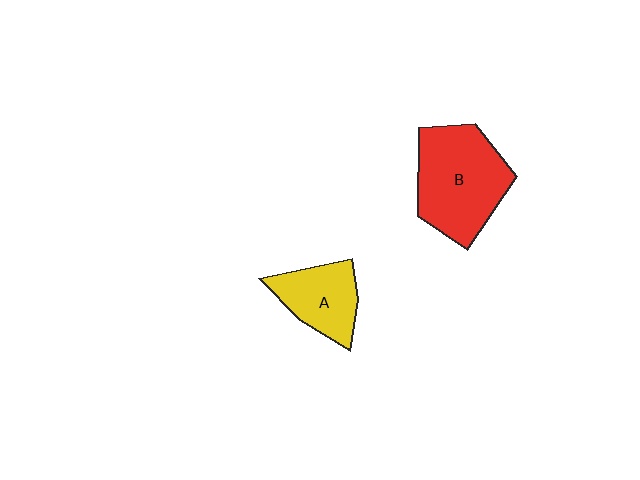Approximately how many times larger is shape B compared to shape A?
Approximately 1.7 times.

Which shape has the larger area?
Shape B (red).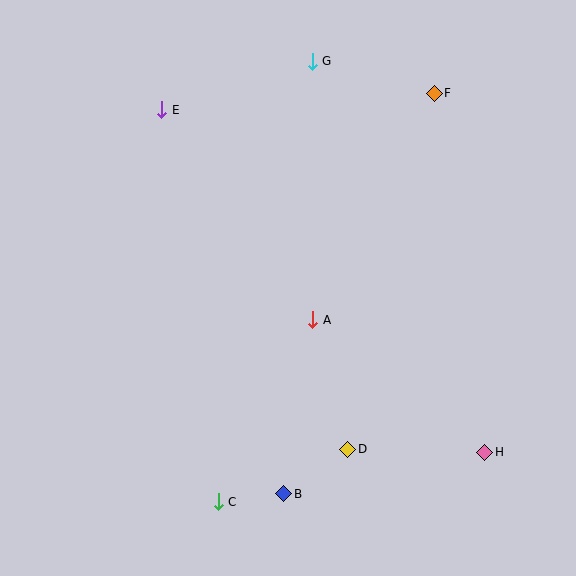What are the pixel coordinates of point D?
Point D is at (348, 449).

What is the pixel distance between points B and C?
The distance between B and C is 66 pixels.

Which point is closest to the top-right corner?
Point F is closest to the top-right corner.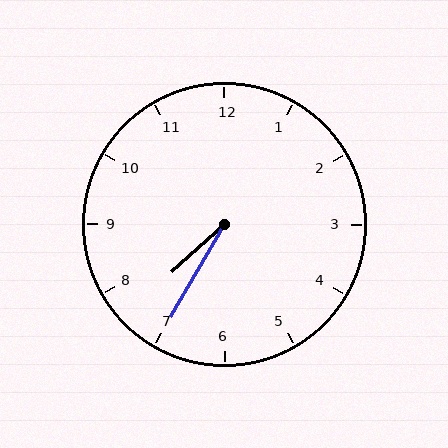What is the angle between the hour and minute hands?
Approximately 18 degrees.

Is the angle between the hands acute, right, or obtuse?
It is acute.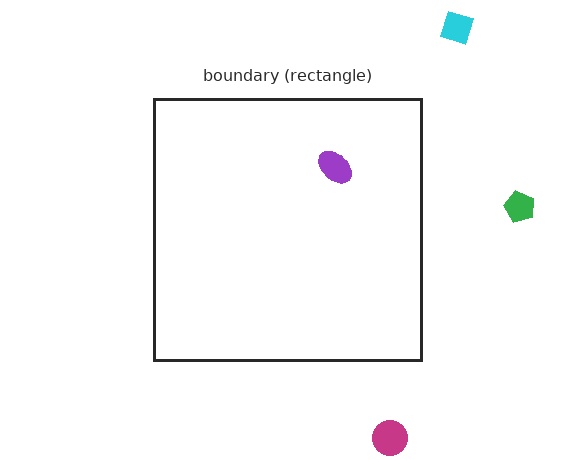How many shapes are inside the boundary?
1 inside, 3 outside.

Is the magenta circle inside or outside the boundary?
Outside.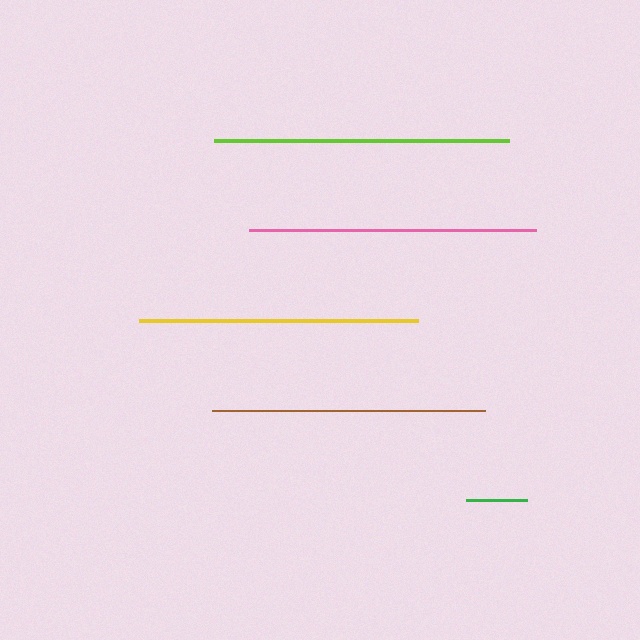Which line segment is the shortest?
The green line is the shortest at approximately 62 pixels.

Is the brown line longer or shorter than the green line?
The brown line is longer than the green line.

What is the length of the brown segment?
The brown segment is approximately 273 pixels long.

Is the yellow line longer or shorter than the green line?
The yellow line is longer than the green line.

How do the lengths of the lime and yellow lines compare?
The lime and yellow lines are approximately the same length.